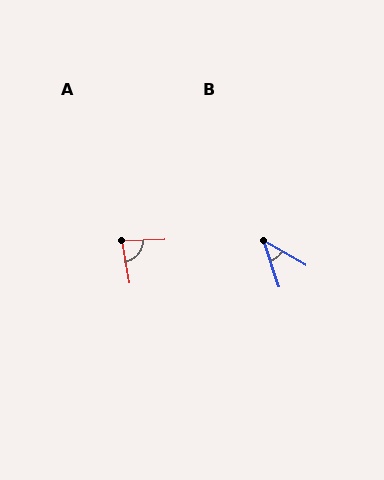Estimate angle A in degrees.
Approximately 83 degrees.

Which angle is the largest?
A, at approximately 83 degrees.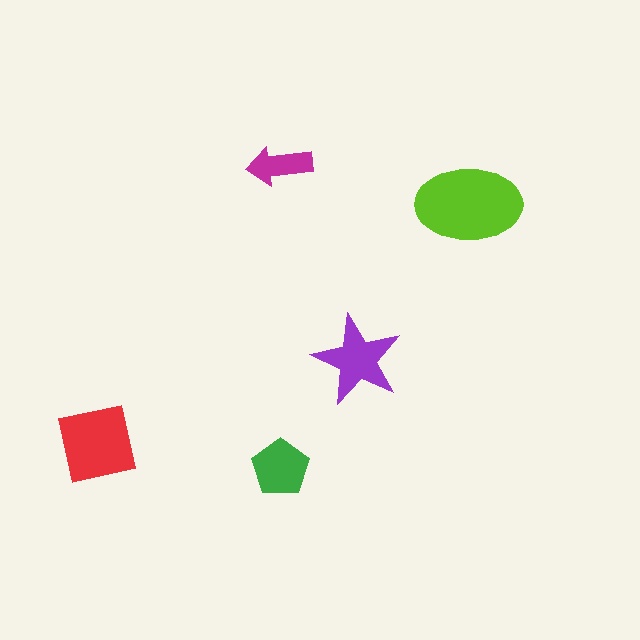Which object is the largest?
The lime ellipse.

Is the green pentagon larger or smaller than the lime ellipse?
Smaller.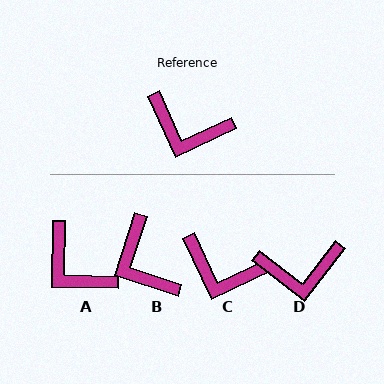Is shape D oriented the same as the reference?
No, it is off by about 28 degrees.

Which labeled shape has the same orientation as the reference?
C.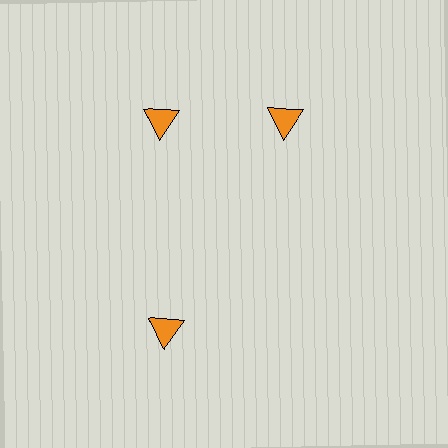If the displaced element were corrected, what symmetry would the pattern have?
It would have 3-fold rotational symmetry — the pattern would map onto itself every 120 degrees.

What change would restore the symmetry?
The symmetry would be restored by rotating it back into even spacing with its neighbors so that all 3 triangles sit at equal angles and equal distance from the center.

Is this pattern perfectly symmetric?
No. The 3 orange triangles are arranged in a ring, but one element near the 3 o'clock position is rotated out of alignment along the ring, breaking the 3-fold rotational symmetry.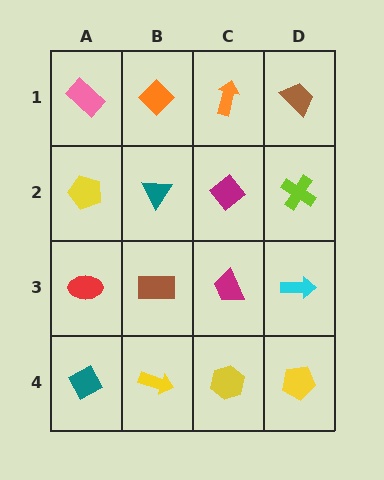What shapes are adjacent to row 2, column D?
A brown trapezoid (row 1, column D), a cyan arrow (row 3, column D), a magenta diamond (row 2, column C).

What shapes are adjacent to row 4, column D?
A cyan arrow (row 3, column D), a yellow hexagon (row 4, column C).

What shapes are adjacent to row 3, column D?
A lime cross (row 2, column D), a yellow pentagon (row 4, column D), a magenta trapezoid (row 3, column C).